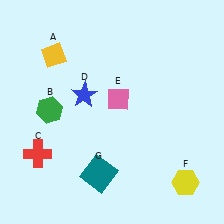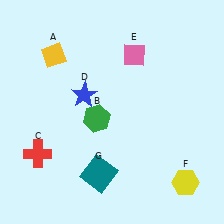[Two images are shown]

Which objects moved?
The objects that moved are: the green hexagon (B), the pink diamond (E).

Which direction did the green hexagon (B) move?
The green hexagon (B) moved right.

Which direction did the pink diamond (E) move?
The pink diamond (E) moved up.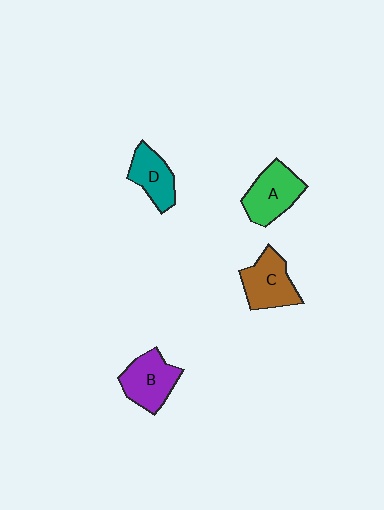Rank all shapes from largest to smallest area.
From largest to smallest: A (green), B (purple), C (brown), D (teal).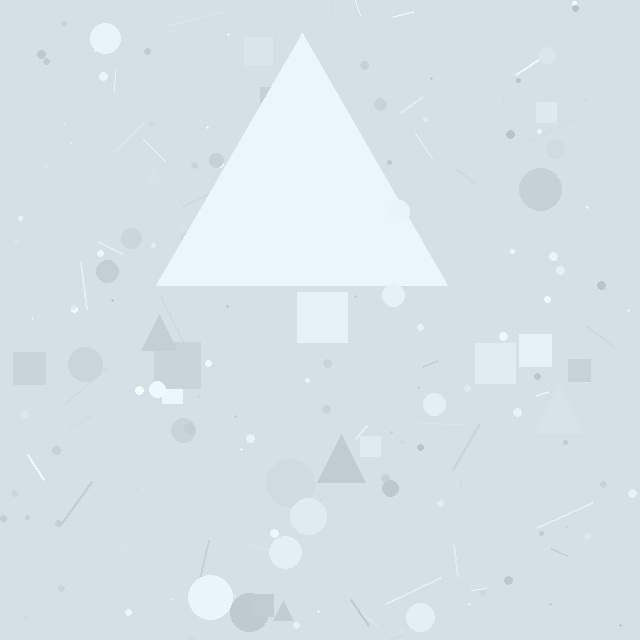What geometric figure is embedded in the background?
A triangle is embedded in the background.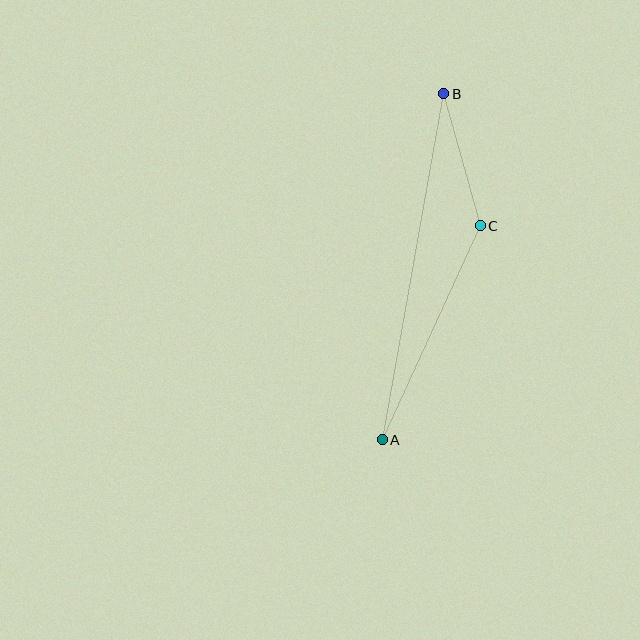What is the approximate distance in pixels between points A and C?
The distance between A and C is approximately 235 pixels.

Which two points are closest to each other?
Points B and C are closest to each other.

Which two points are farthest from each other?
Points A and B are farthest from each other.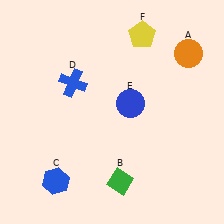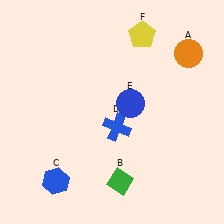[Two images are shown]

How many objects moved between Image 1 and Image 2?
1 object moved between the two images.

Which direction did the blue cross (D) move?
The blue cross (D) moved down.